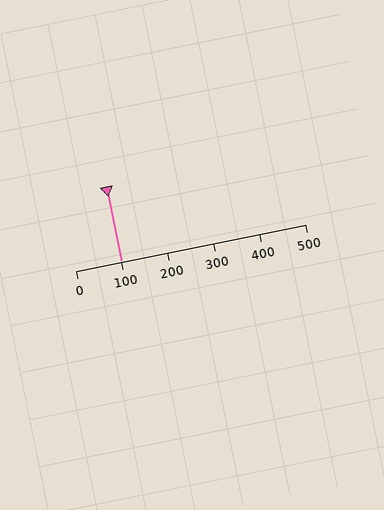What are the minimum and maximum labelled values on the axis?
The axis runs from 0 to 500.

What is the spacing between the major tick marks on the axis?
The major ticks are spaced 100 apart.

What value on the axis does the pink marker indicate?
The marker indicates approximately 100.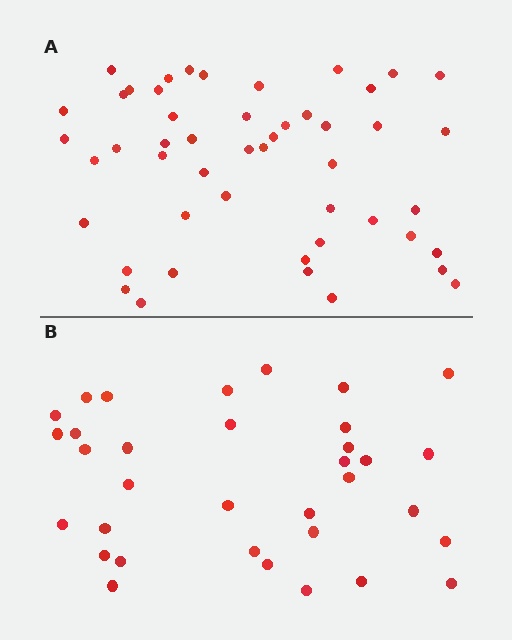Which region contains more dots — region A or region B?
Region A (the top region) has more dots.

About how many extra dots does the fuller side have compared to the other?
Region A has approximately 15 more dots than region B.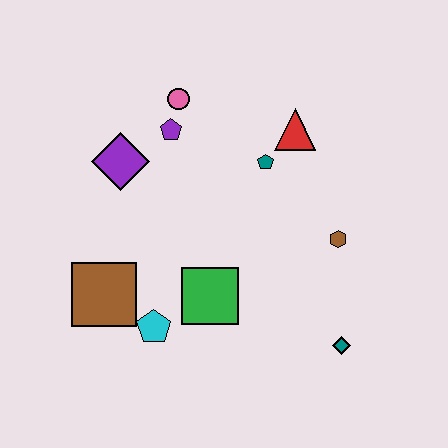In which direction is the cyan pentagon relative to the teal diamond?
The cyan pentagon is to the left of the teal diamond.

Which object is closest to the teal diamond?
The brown hexagon is closest to the teal diamond.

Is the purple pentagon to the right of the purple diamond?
Yes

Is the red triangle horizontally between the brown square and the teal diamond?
Yes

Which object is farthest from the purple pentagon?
The teal diamond is farthest from the purple pentagon.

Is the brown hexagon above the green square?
Yes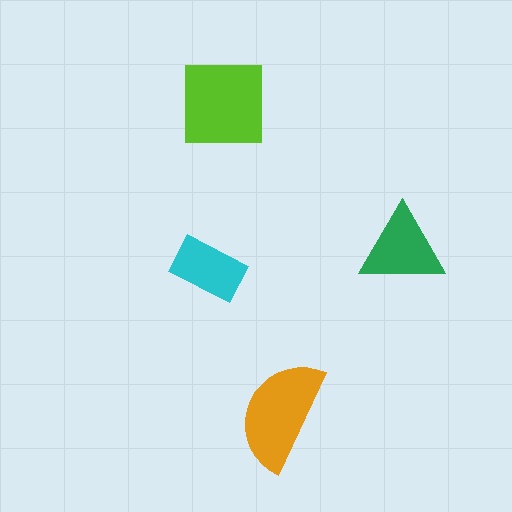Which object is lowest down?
The orange semicircle is bottommost.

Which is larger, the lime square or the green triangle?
The lime square.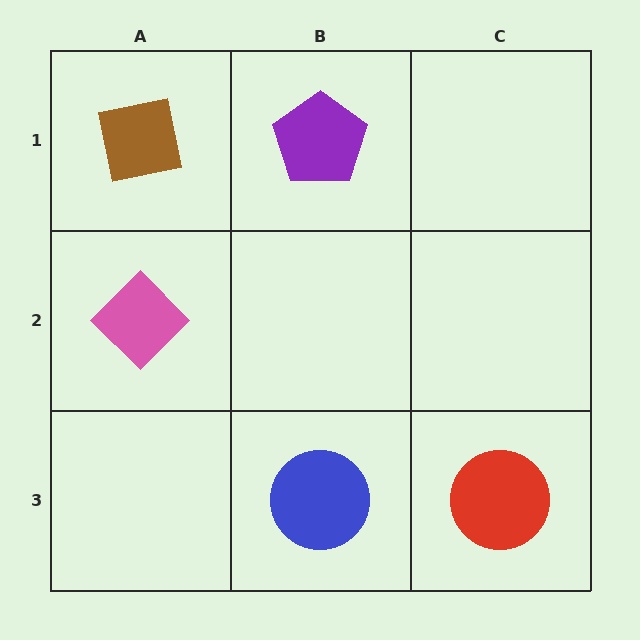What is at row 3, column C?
A red circle.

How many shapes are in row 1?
2 shapes.